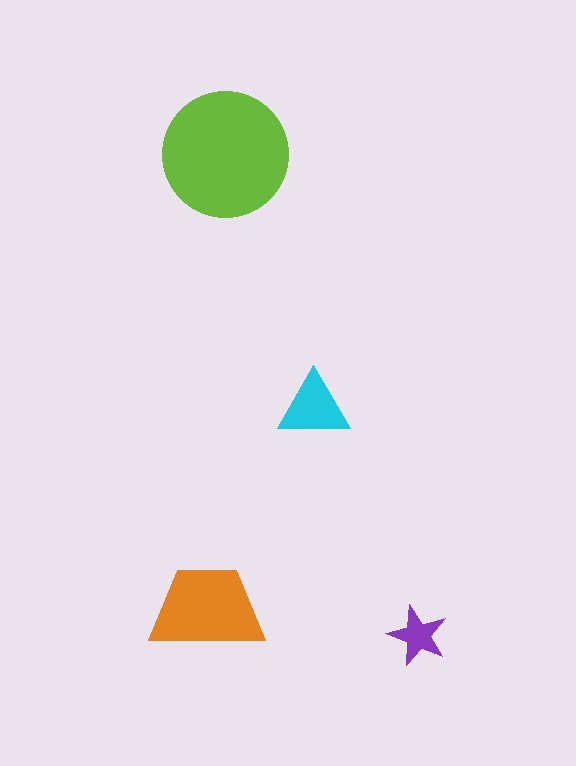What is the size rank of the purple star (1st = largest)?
4th.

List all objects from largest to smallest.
The lime circle, the orange trapezoid, the cyan triangle, the purple star.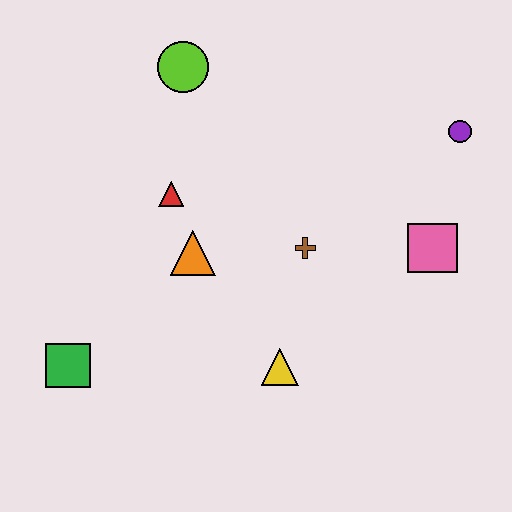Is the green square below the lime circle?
Yes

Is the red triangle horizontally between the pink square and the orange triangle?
No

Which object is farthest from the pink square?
The green square is farthest from the pink square.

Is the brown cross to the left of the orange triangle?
No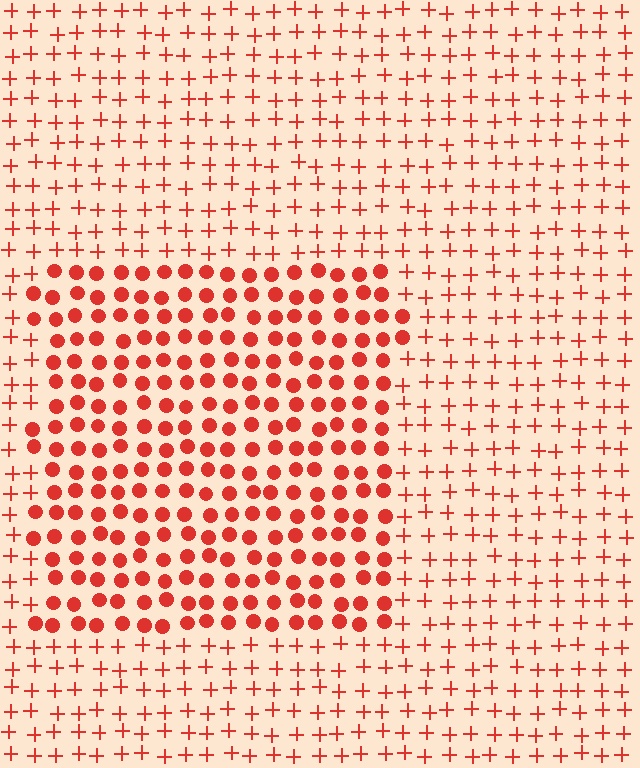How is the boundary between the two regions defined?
The boundary is defined by a change in element shape: circles inside vs. plus signs outside. All elements share the same color and spacing.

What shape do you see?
I see a rectangle.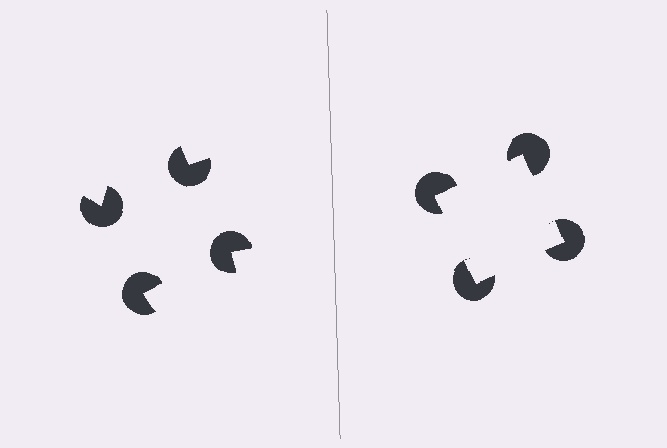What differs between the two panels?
The pac-man discs are positioned identically on both sides; only the wedge orientations differ. On the right they align to a square; on the left they are misaligned.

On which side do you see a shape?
An illusory square appears on the right side. On the left side the wedge cuts are rotated, so no coherent shape forms.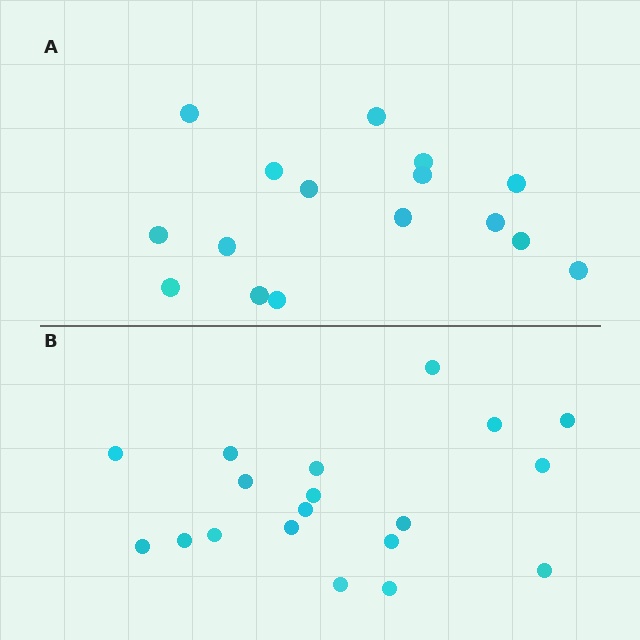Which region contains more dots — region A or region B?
Region B (the bottom region) has more dots.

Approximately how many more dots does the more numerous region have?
Region B has just a few more — roughly 2 or 3 more dots than region A.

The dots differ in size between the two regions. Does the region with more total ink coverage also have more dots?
No. Region A has more total ink coverage because its dots are larger, but region B actually contains more individual dots. Total area can be misleading — the number of items is what matters here.